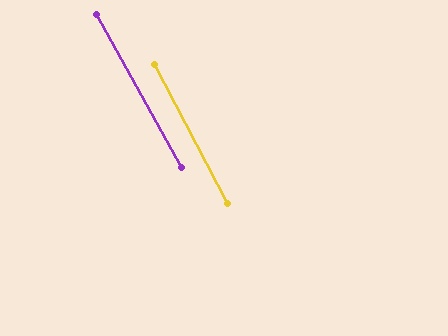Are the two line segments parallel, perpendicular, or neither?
Parallel — their directions differ by only 1.2°.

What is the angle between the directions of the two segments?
Approximately 1 degree.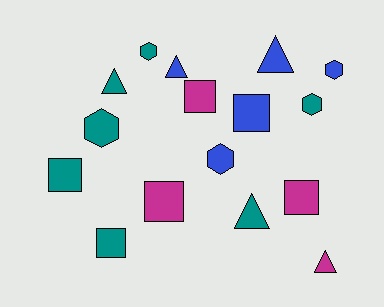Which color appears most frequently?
Teal, with 7 objects.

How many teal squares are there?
There are 2 teal squares.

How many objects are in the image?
There are 16 objects.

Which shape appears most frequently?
Square, with 6 objects.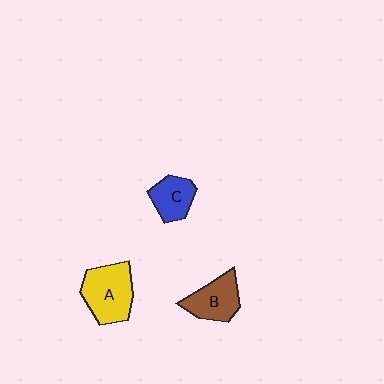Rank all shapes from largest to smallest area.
From largest to smallest: A (yellow), B (brown), C (blue).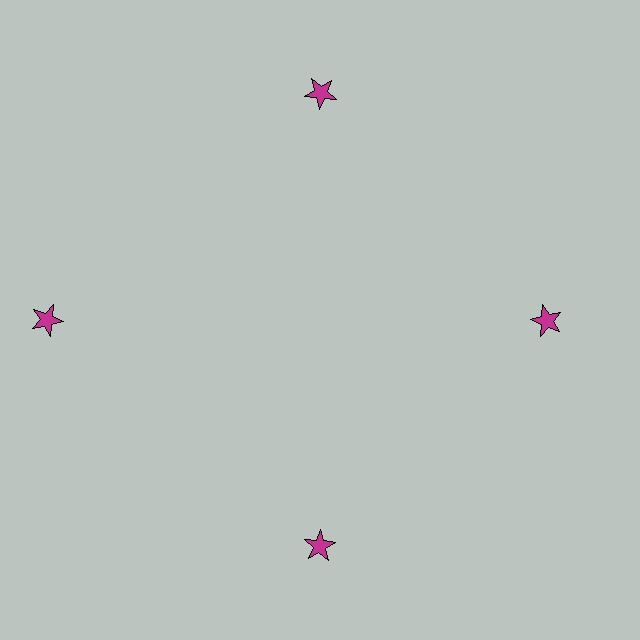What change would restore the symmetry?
The symmetry would be restored by moving it inward, back onto the ring so that all 4 stars sit at equal angles and equal distance from the center.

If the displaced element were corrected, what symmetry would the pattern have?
It would have 4-fold rotational symmetry — the pattern would map onto itself every 90 degrees.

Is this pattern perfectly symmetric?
No. The 4 magenta stars are arranged in a ring, but one element near the 9 o'clock position is pushed outward from the center, breaking the 4-fold rotational symmetry.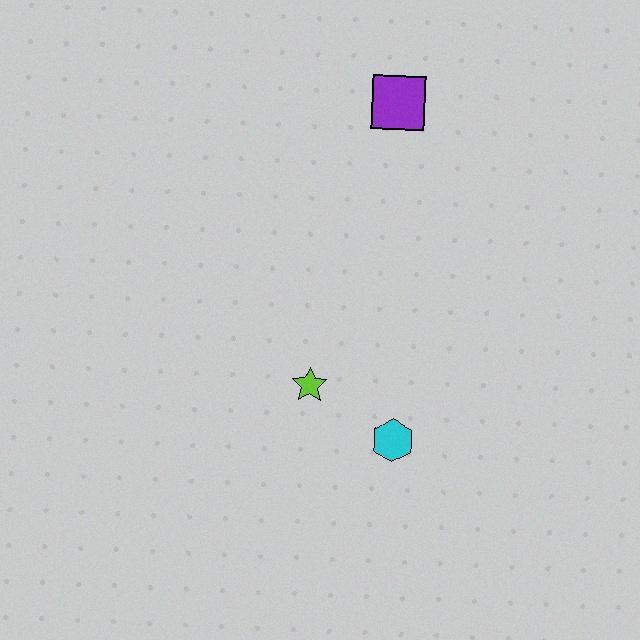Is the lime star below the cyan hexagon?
No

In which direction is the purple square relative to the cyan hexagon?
The purple square is above the cyan hexagon.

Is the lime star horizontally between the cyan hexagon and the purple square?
No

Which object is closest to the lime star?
The cyan hexagon is closest to the lime star.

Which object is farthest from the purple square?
The cyan hexagon is farthest from the purple square.